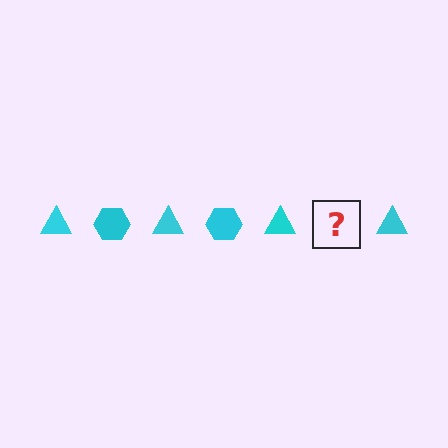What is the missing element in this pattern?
The missing element is a cyan hexagon.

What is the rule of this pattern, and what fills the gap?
The rule is that the pattern cycles through triangle, hexagon shapes in cyan. The gap should be filled with a cyan hexagon.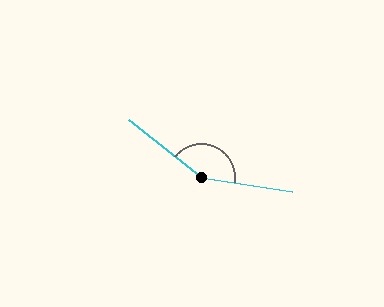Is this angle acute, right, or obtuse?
It is obtuse.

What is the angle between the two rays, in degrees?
Approximately 150 degrees.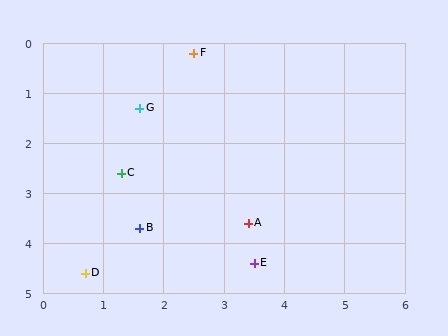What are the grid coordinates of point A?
Point A is at approximately (3.4, 3.6).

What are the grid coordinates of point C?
Point C is at approximately (1.3, 2.6).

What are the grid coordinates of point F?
Point F is at approximately (2.5, 0.2).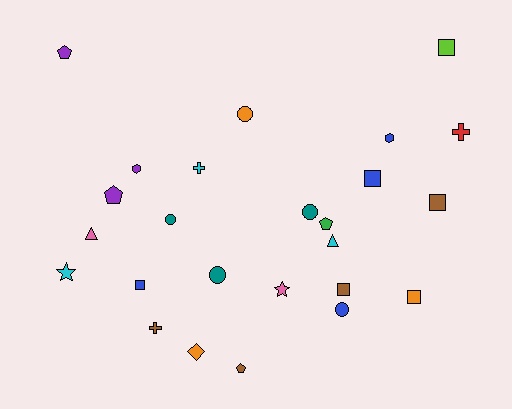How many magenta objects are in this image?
There are no magenta objects.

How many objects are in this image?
There are 25 objects.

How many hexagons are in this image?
There are 2 hexagons.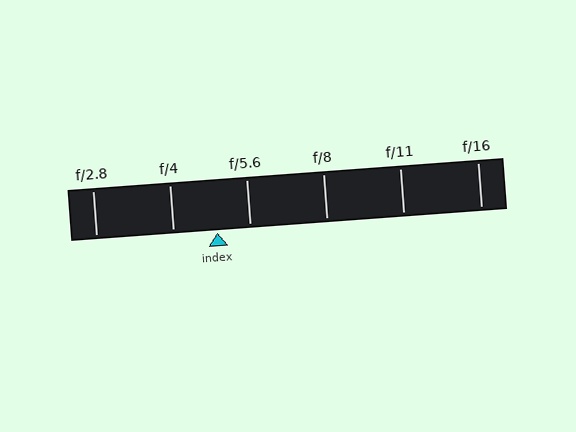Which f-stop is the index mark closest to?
The index mark is closest to f/5.6.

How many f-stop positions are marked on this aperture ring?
There are 6 f-stop positions marked.